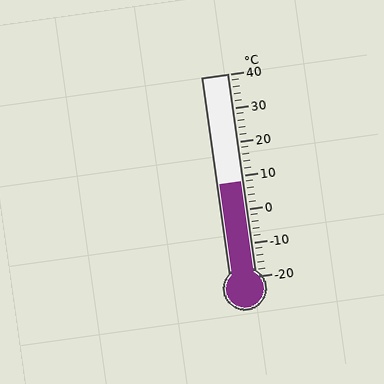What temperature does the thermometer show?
The thermometer shows approximately 8°C.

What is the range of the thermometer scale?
The thermometer scale ranges from -20°C to 40°C.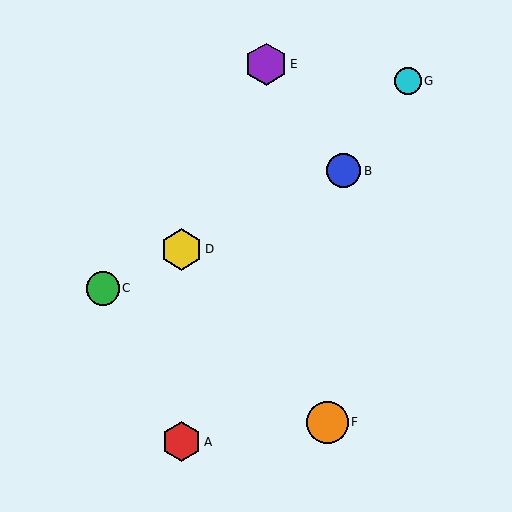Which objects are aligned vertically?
Objects A, D are aligned vertically.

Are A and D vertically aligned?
Yes, both are at x≈181.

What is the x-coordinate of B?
Object B is at x≈344.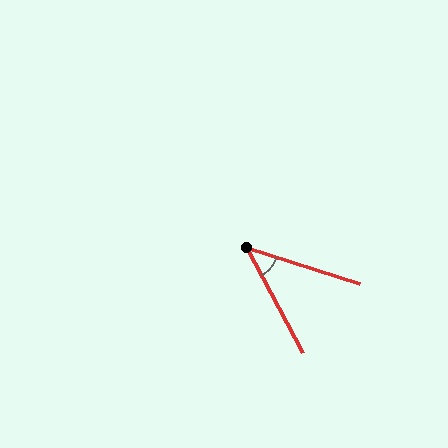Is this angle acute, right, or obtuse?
It is acute.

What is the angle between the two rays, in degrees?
Approximately 44 degrees.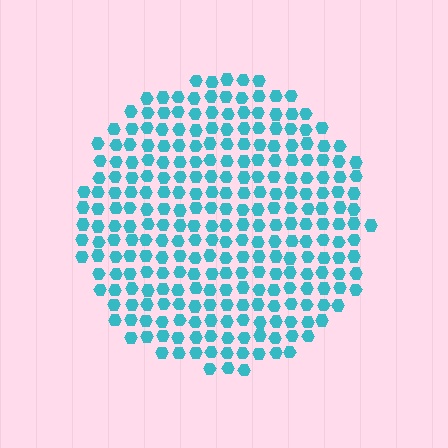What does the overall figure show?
The overall figure shows a circle.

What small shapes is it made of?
It is made of small hexagons.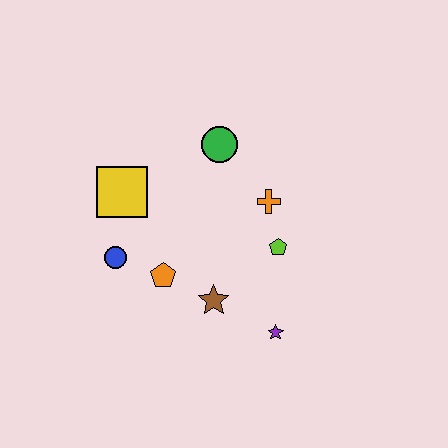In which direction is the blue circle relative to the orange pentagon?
The blue circle is to the left of the orange pentagon.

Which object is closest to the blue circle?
The orange pentagon is closest to the blue circle.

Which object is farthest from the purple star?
The yellow square is farthest from the purple star.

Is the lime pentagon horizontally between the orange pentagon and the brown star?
No